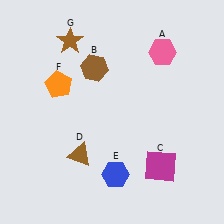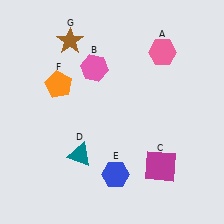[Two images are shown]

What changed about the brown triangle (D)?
In Image 1, D is brown. In Image 2, it changed to teal.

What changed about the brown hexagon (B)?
In Image 1, B is brown. In Image 2, it changed to pink.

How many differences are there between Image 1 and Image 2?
There are 2 differences between the two images.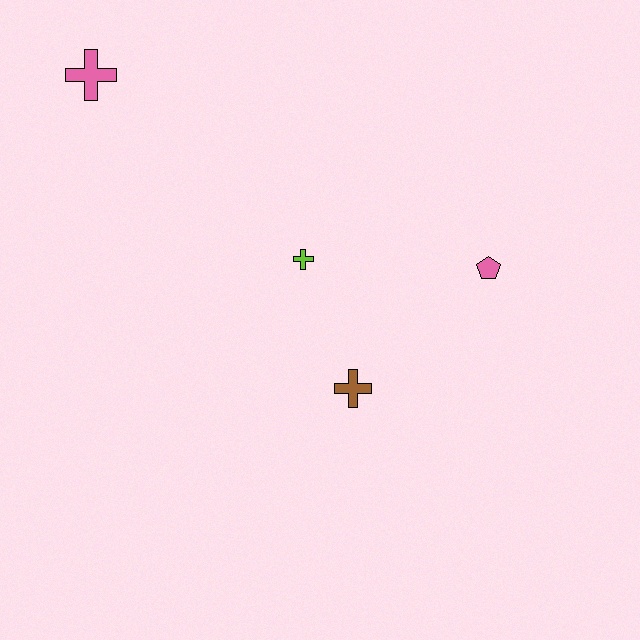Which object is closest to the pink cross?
The lime cross is closest to the pink cross.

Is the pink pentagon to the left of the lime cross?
No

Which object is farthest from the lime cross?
The pink cross is farthest from the lime cross.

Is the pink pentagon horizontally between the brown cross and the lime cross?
No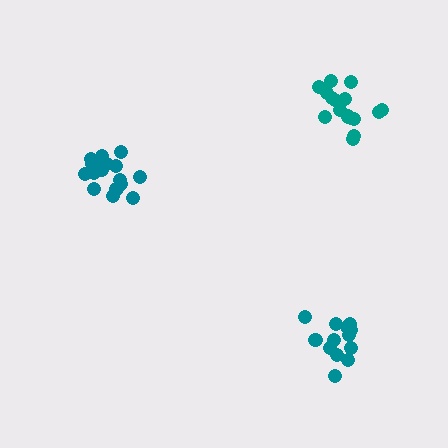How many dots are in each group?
Group 1: 14 dots, Group 2: 16 dots, Group 3: 17 dots (47 total).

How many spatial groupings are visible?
There are 3 spatial groupings.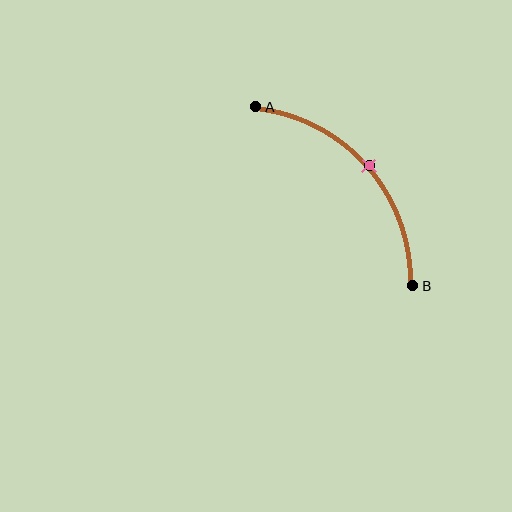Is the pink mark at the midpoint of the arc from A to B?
Yes. The pink mark lies on the arc at equal arc-length from both A and B — it is the arc midpoint.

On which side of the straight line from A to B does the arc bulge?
The arc bulges above and to the right of the straight line connecting A and B.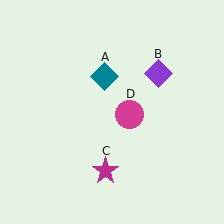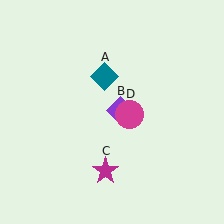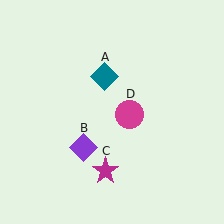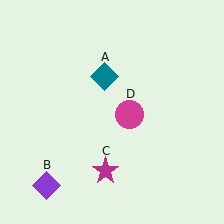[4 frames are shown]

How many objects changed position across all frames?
1 object changed position: purple diamond (object B).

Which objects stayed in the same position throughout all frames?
Teal diamond (object A) and magenta star (object C) and magenta circle (object D) remained stationary.